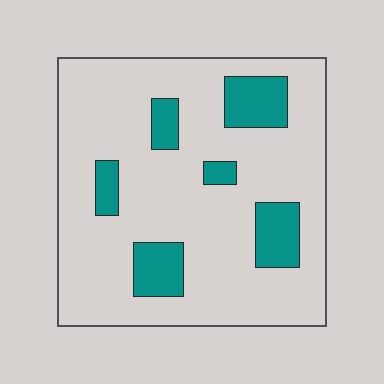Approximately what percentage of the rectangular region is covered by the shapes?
Approximately 15%.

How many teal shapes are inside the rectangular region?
6.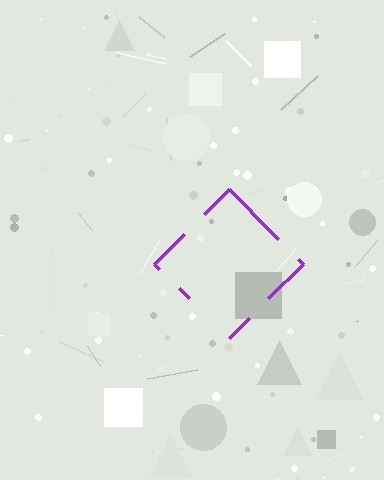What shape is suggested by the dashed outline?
The dashed outline suggests a diamond.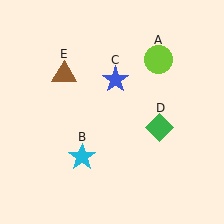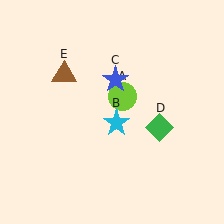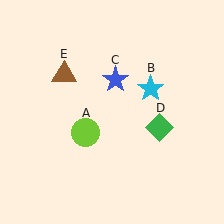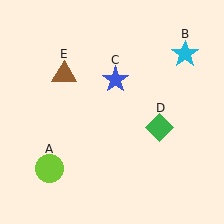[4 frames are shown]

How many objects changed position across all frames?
2 objects changed position: lime circle (object A), cyan star (object B).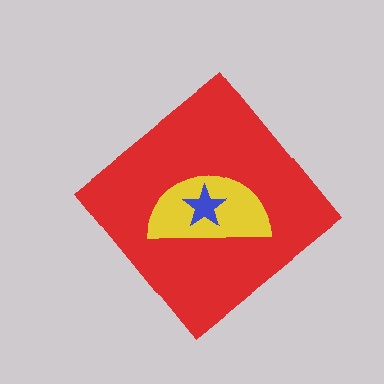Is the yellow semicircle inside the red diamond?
Yes.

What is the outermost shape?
The red diamond.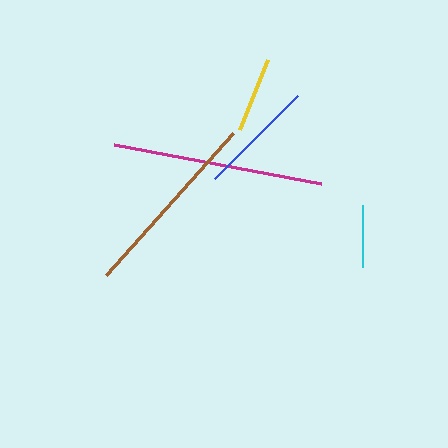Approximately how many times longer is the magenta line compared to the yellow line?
The magenta line is approximately 2.8 times the length of the yellow line.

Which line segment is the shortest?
The cyan line is the shortest at approximately 62 pixels.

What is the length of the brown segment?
The brown segment is approximately 191 pixels long.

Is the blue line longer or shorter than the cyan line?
The blue line is longer than the cyan line.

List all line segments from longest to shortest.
From longest to shortest: magenta, brown, blue, yellow, cyan.